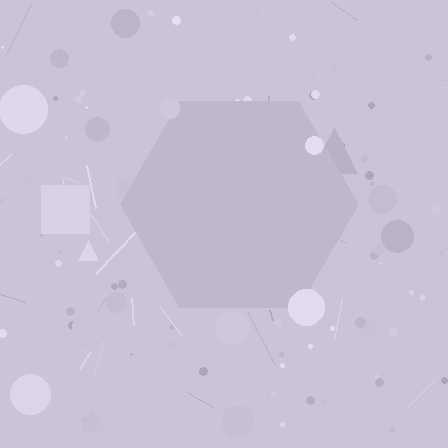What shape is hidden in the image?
A hexagon is hidden in the image.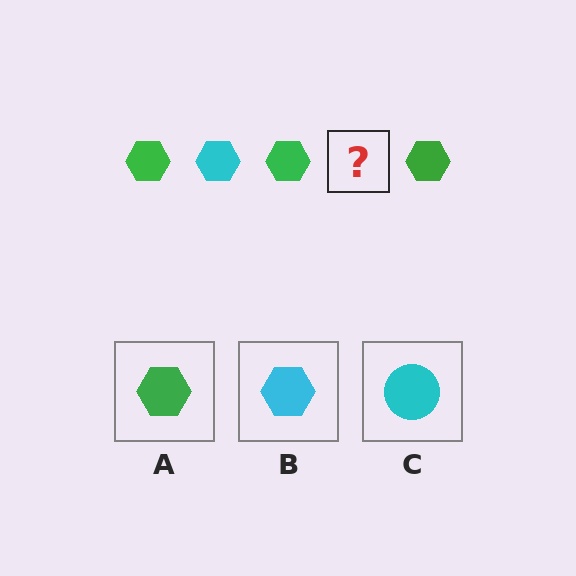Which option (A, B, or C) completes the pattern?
B.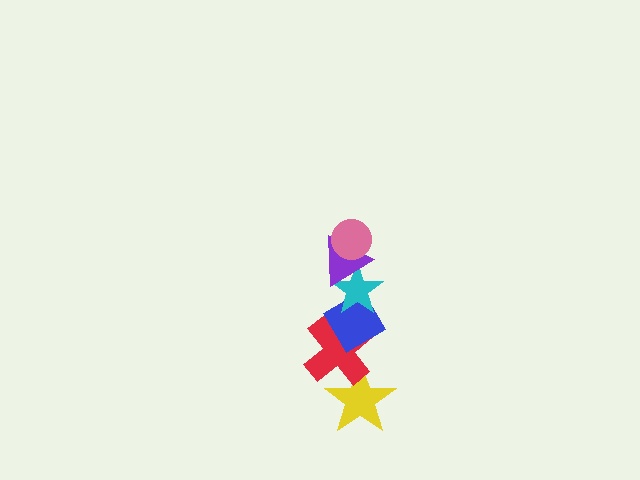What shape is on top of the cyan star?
The purple triangle is on top of the cyan star.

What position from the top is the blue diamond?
The blue diamond is 4th from the top.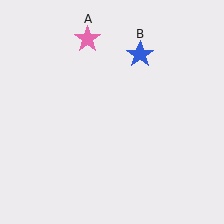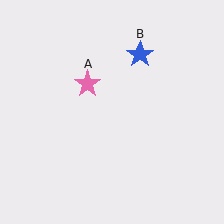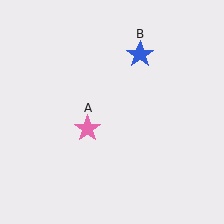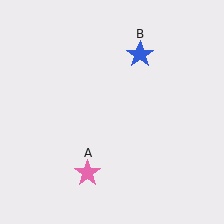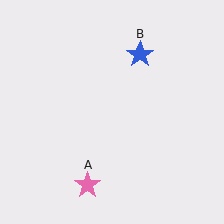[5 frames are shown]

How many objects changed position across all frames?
1 object changed position: pink star (object A).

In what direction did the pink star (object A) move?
The pink star (object A) moved down.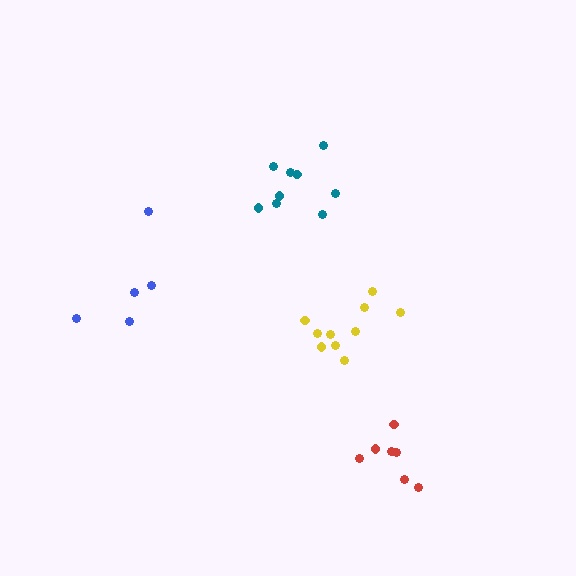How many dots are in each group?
Group 1: 9 dots, Group 2: 5 dots, Group 3: 10 dots, Group 4: 7 dots (31 total).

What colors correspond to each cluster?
The clusters are colored: teal, blue, yellow, red.